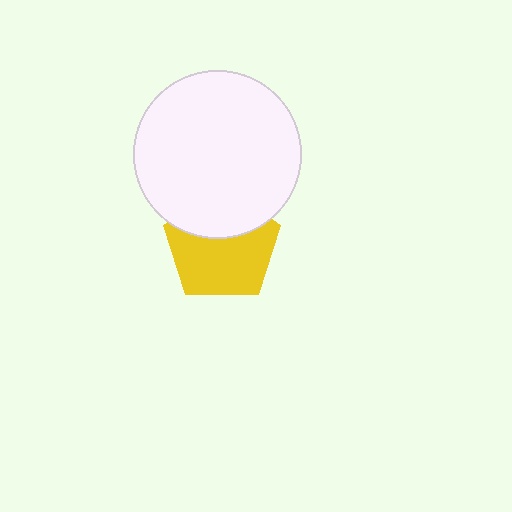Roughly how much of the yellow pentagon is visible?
About half of it is visible (roughly 64%).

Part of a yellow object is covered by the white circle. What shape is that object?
It is a pentagon.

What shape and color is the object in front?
The object in front is a white circle.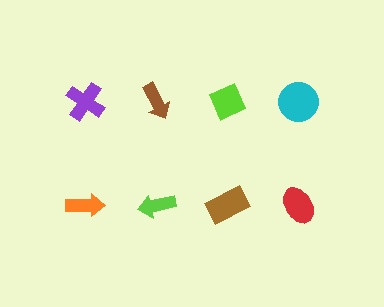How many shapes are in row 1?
4 shapes.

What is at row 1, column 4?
A cyan circle.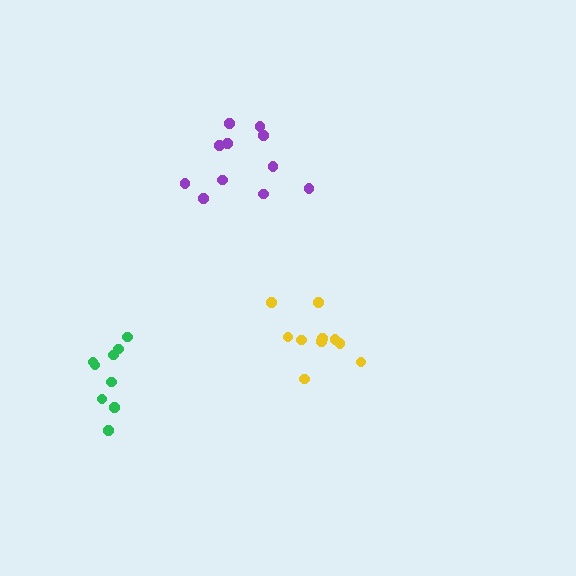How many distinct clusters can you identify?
There are 3 distinct clusters.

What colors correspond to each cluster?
The clusters are colored: green, purple, yellow.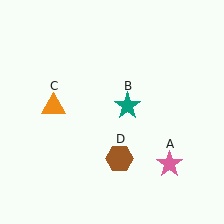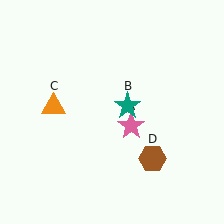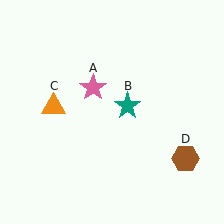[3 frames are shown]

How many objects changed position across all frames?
2 objects changed position: pink star (object A), brown hexagon (object D).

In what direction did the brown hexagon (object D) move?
The brown hexagon (object D) moved right.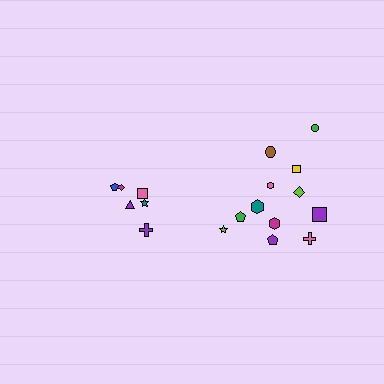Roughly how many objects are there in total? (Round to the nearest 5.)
Roughly 20 objects in total.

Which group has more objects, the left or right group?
The right group.